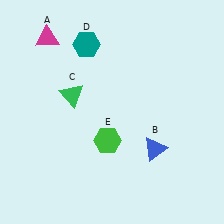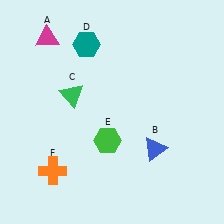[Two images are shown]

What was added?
An orange cross (F) was added in Image 2.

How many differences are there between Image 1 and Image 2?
There is 1 difference between the two images.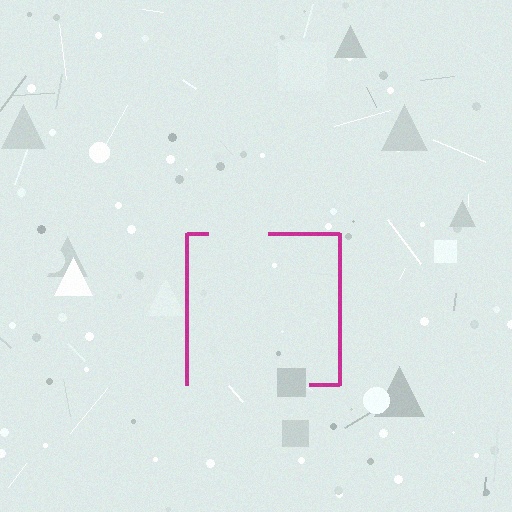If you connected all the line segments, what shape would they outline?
They would outline a square.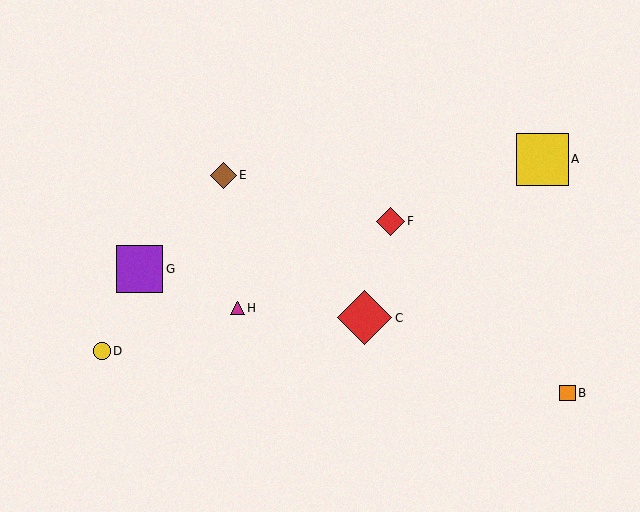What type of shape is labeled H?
Shape H is a magenta triangle.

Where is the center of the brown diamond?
The center of the brown diamond is at (223, 175).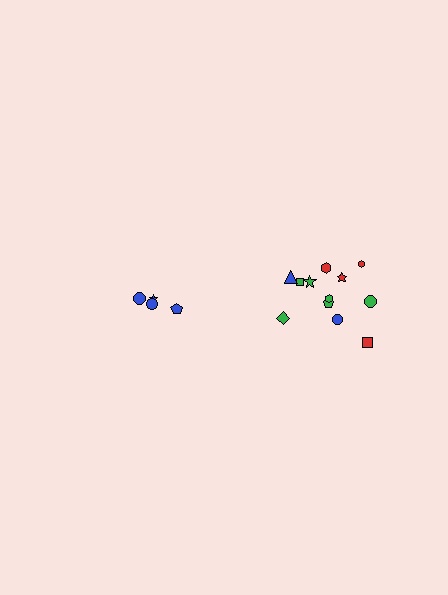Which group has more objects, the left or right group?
The right group.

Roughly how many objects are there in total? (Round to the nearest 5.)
Roughly 15 objects in total.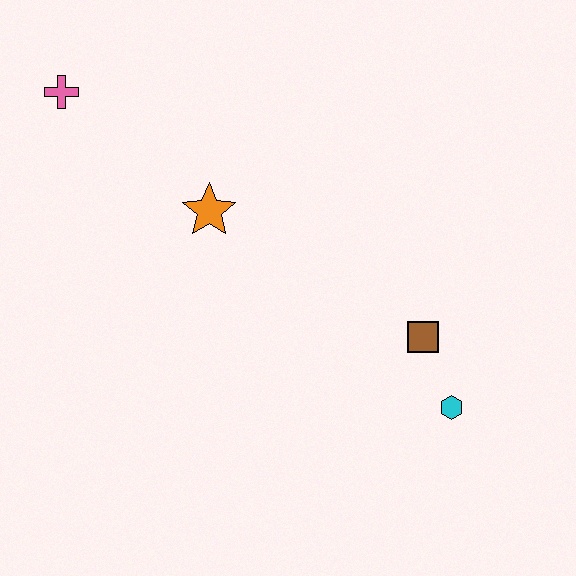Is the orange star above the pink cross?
No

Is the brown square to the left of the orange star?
No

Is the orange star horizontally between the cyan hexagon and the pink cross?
Yes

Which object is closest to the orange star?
The pink cross is closest to the orange star.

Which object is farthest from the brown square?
The pink cross is farthest from the brown square.